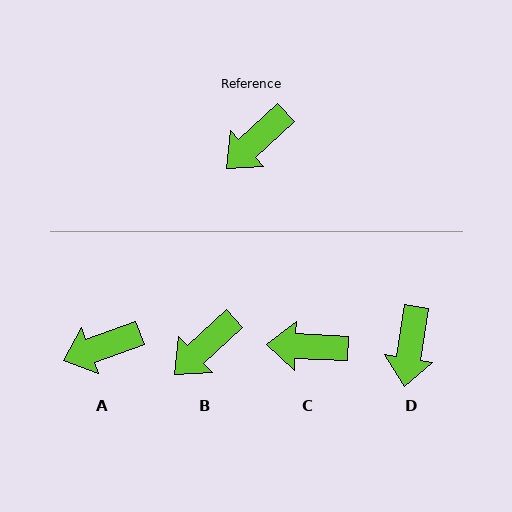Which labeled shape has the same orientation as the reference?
B.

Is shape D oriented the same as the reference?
No, it is off by about 38 degrees.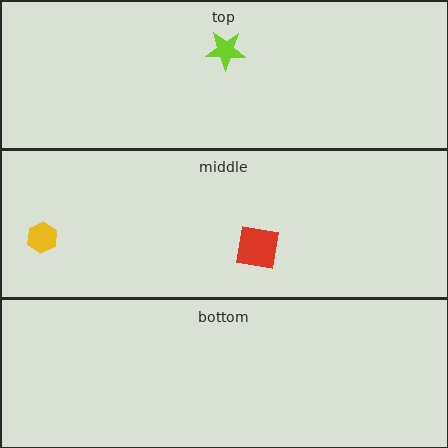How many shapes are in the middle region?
2.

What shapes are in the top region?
The lime star.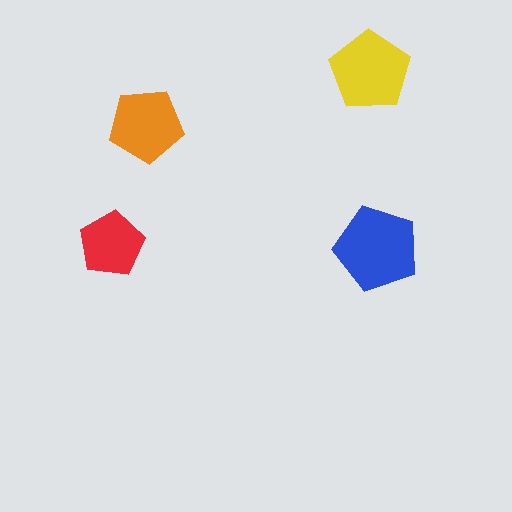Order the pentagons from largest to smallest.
the blue one, the yellow one, the orange one, the red one.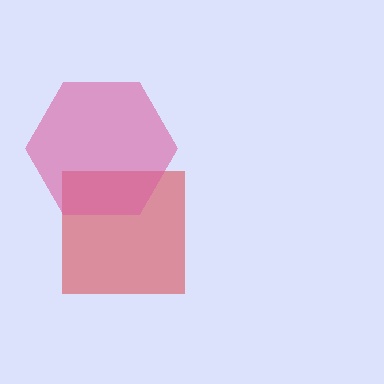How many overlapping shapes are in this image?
There are 2 overlapping shapes in the image.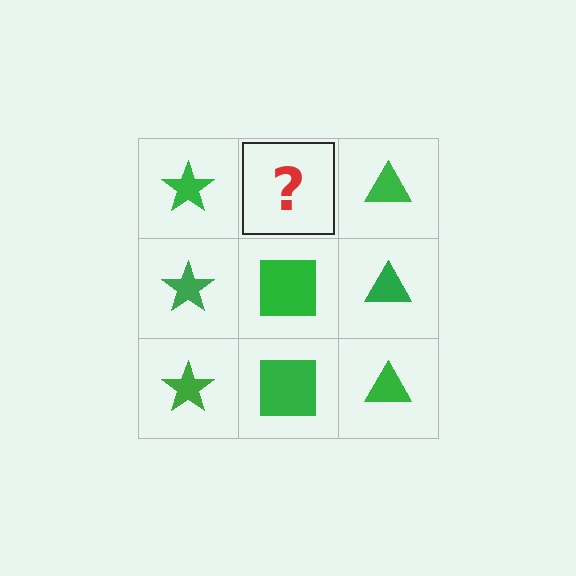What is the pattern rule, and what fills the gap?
The rule is that each column has a consistent shape. The gap should be filled with a green square.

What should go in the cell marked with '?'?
The missing cell should contain a green square.